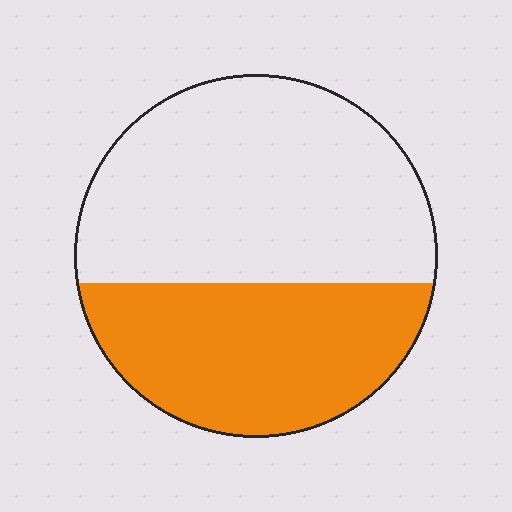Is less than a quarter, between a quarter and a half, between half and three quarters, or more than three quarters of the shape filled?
Between a quarter and a half.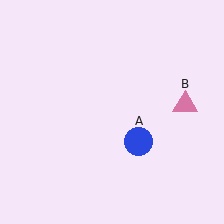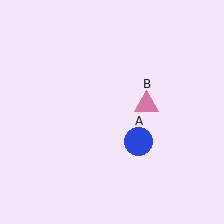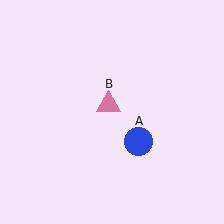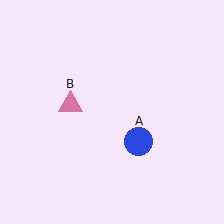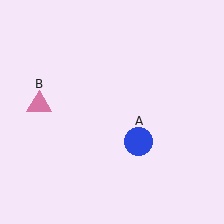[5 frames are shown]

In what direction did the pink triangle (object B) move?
The pink triangle (object B) moved left.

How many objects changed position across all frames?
1 object changed position: pink triangle (object B).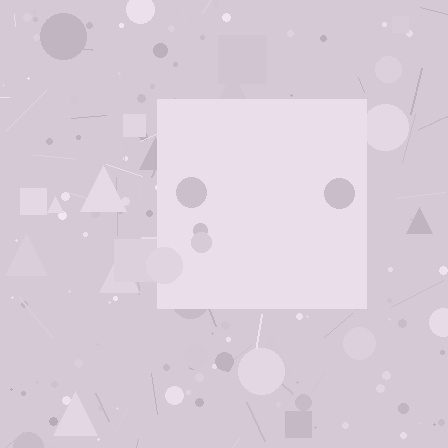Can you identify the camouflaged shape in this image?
The camouflaged shape is a square.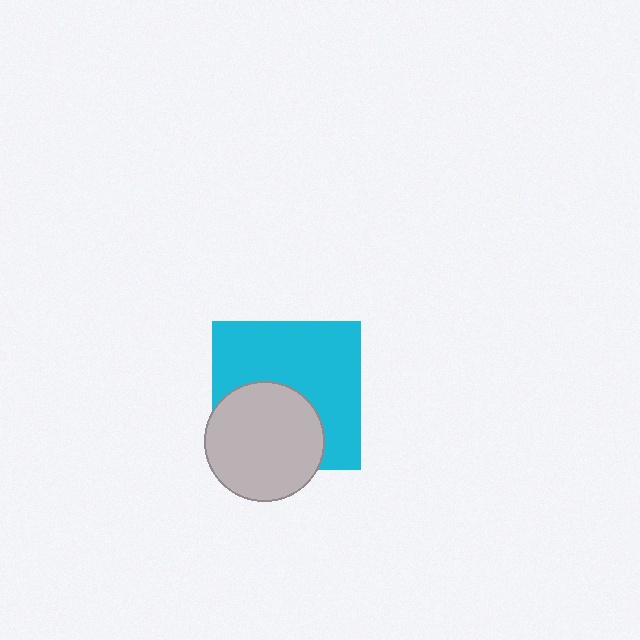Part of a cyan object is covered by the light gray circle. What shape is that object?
It is a square.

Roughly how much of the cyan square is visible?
About half of it is visible (roughly 61%).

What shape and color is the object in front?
The object in front is a light gray circle.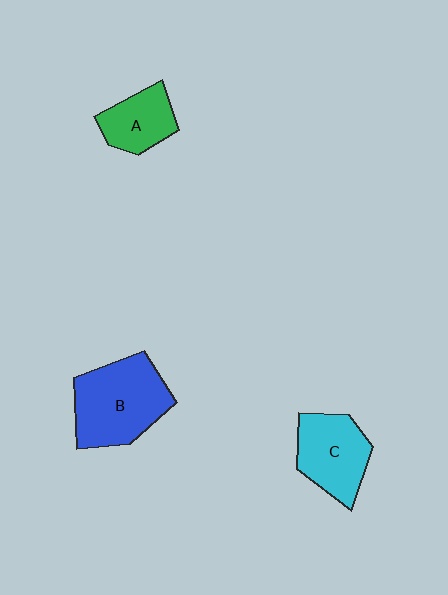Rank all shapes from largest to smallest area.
From largest to smallest: B (blue), C (cyan), A (green).